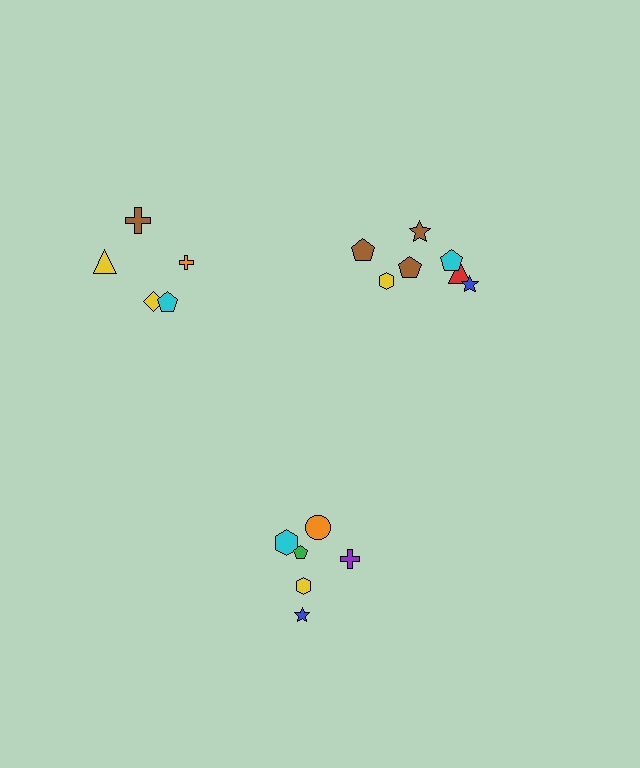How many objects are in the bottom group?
There are 6 objects.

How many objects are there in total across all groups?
There are 18 objects.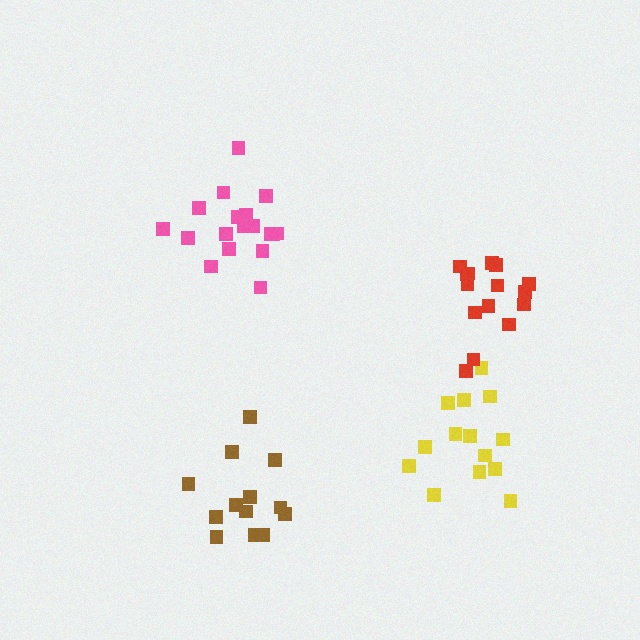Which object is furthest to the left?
The pink cluster is leftmost.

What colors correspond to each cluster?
The clusters are colored: pink, yellow, brown, red.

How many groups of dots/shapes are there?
There are 4 groups.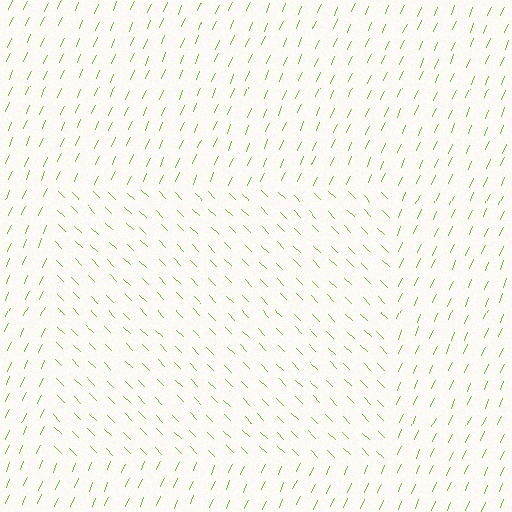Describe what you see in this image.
The image is filled with small lime line segments. A rectangle region in the image has lines oriented differently from the surrounding lines, creating a visible texture boundary.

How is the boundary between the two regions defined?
The boundary is defined purely by a change in line orientation (approximately 69 degrees difference). All lines are the same color and thickness.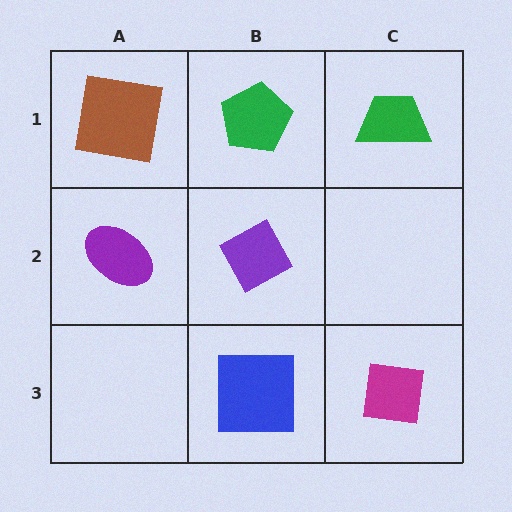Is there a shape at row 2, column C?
No, that cell is empty.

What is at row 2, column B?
A purple diamond.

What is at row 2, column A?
A purple ellipse.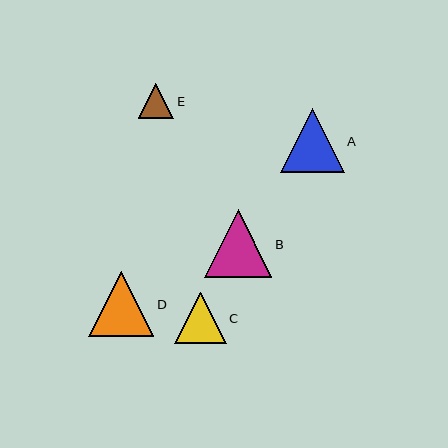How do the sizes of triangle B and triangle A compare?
Triangle B and triangle A are approximately the same size.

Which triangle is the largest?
Triangle B is the largest with a size of approximately 67 pixels.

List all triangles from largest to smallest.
From largest to smallest: B, D, A, C, E.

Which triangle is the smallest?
Triangle E is the smallest with a size of approximately 36 pixels.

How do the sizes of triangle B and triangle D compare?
Triangle B and triangle D are approximately the same size.